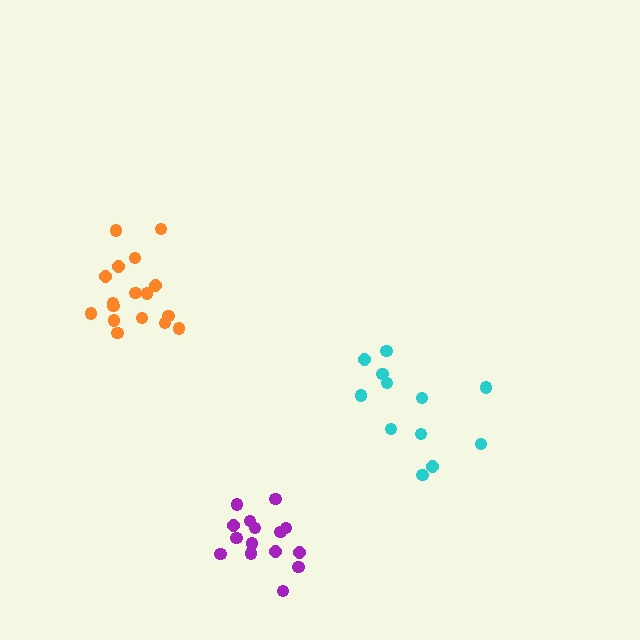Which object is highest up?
The orange cluster is topmost.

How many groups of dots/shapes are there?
There are 3 groups.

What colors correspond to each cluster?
The clusters are colored: cyan, orange, purple.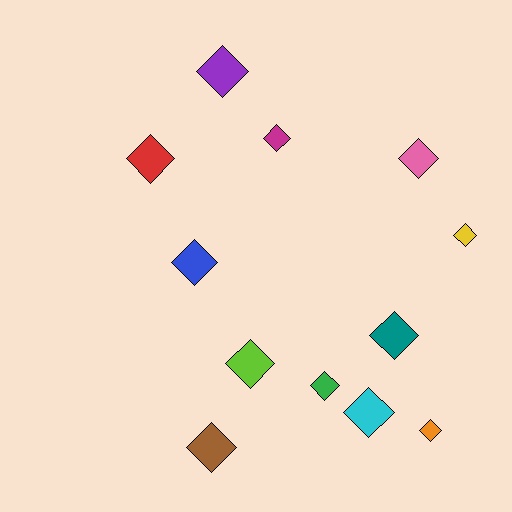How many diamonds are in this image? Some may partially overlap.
There are 12 diamonds.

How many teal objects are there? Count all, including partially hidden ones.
There is 1 teal object.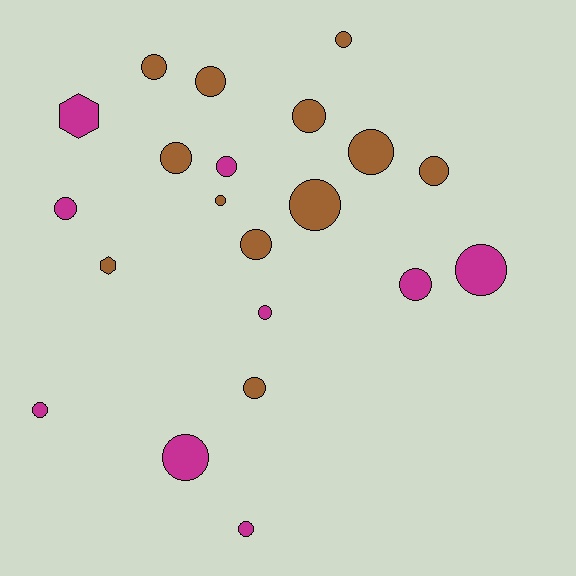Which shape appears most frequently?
Circle, with 19 objects.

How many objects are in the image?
There are 21 objects.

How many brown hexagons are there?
There is 1 brown hexagon.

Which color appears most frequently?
Brown, with 12 objects.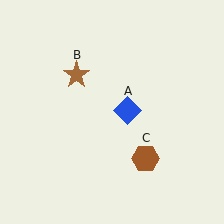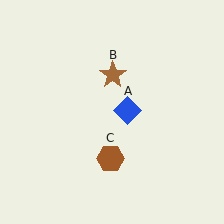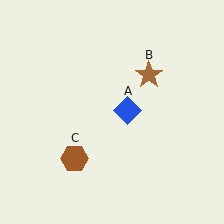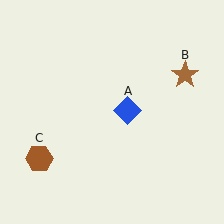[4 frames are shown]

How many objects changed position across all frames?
2 objects changed position: brown star (object B), brown hexagon (object C).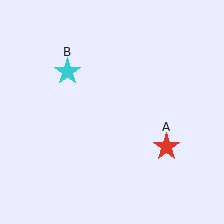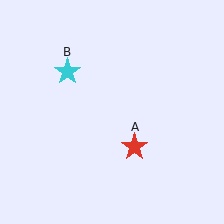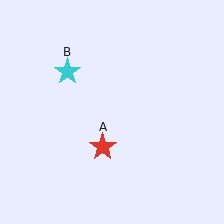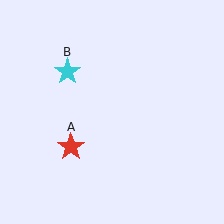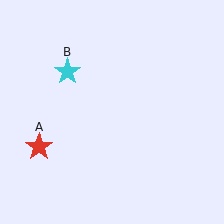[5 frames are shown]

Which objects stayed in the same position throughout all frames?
Cyan star (object B) remained stationary.